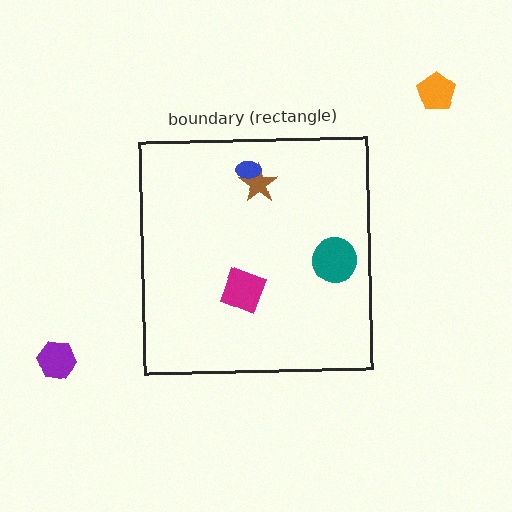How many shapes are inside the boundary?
4 inside, 2 outside.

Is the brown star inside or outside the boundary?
Inside.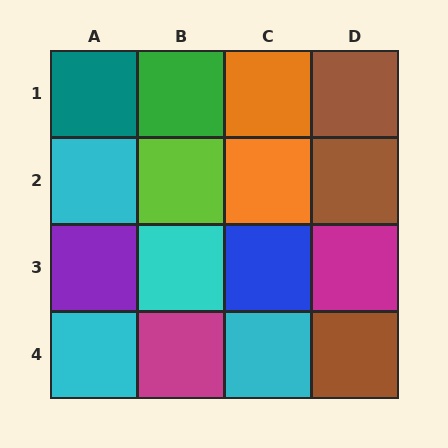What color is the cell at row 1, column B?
Green.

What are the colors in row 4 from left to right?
Cyan, magenta, cyan, brown.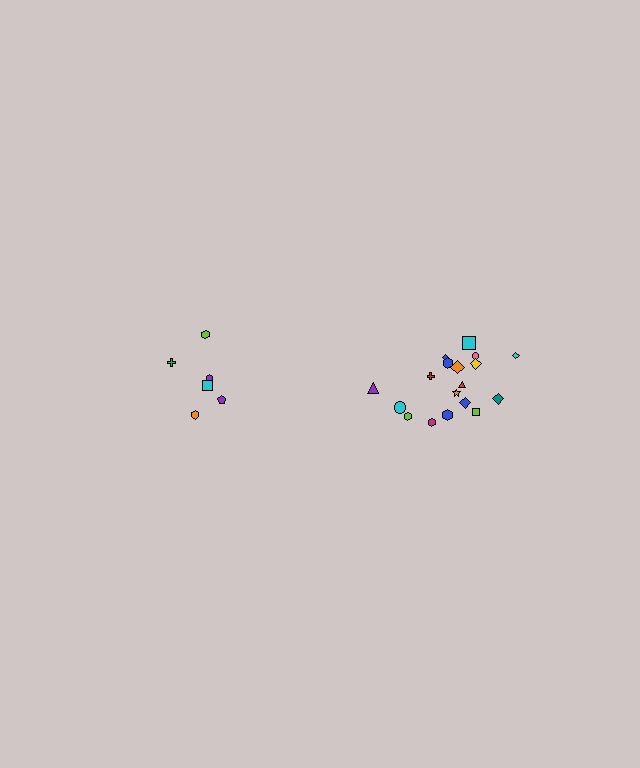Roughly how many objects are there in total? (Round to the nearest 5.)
Roughly 25 objects in total.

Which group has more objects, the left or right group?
The right group.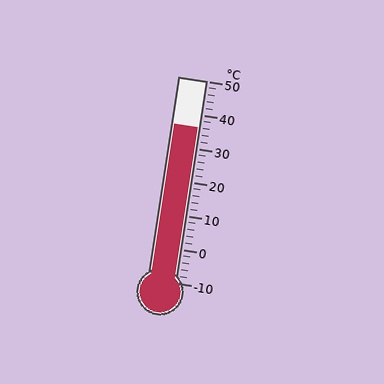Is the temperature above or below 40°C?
The temperature is below 40°C.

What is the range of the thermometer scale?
The thermometer scale ranges from -10°C to 50°C.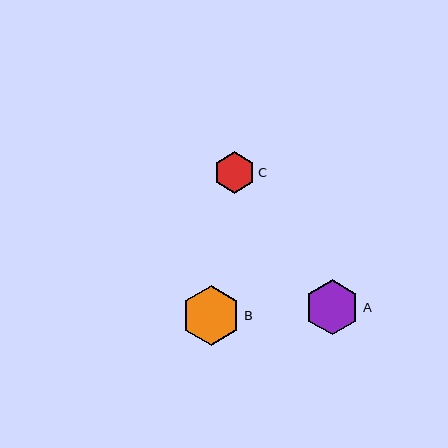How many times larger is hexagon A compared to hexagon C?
Hexagon A is approximately 1.3 times the size of hexagon C.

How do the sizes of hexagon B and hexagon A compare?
Hexagon B and hexagon A are approximately the same size.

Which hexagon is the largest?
Hexagon B is the largest with a size of approximately 59 pixels.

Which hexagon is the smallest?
Hexagon C is the smallest with a size of approximately 41 pixels.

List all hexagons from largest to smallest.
From largest to smallest: B, A, C.